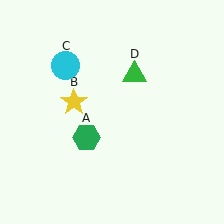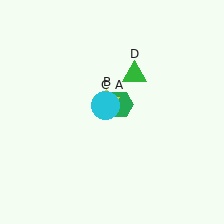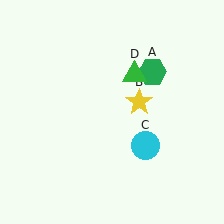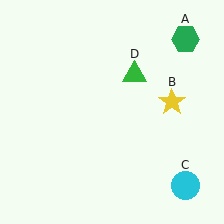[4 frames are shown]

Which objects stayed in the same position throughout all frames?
Green triangle (object D) remained stationary.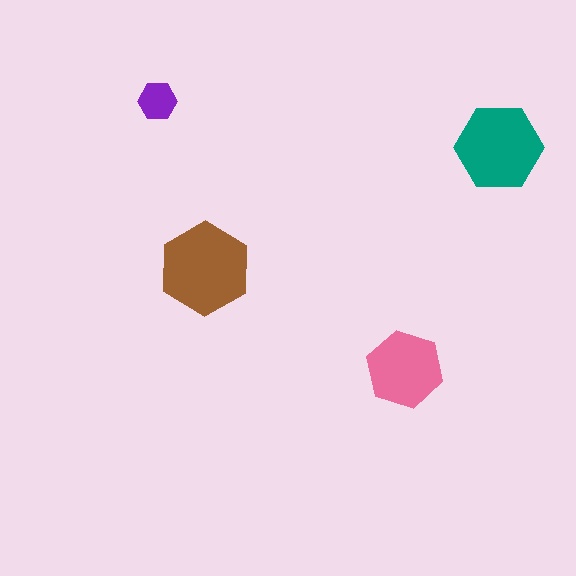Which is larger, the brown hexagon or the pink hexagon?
The brown one.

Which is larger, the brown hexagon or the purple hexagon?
The brown one.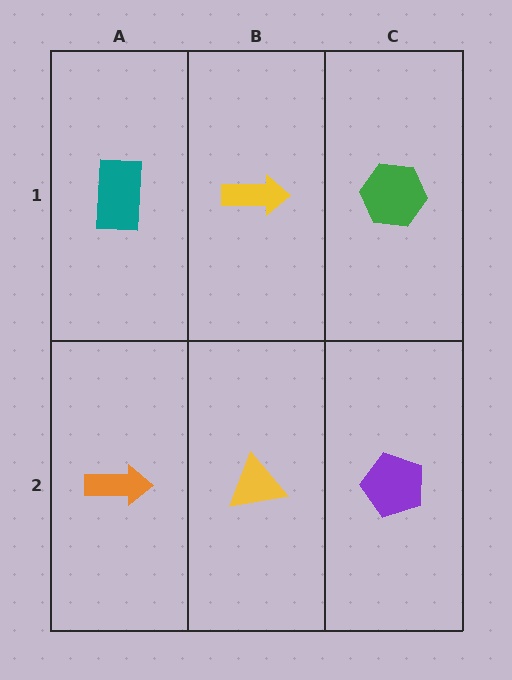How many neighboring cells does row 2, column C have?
2.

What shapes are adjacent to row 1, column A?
An orange arrow (row 2, column A), a yellow arrow (row 1, column B).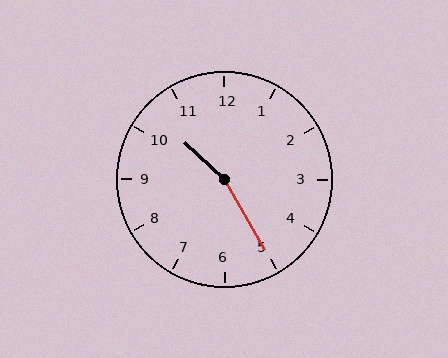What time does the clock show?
10:25.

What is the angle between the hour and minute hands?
Approximately 162 degrees.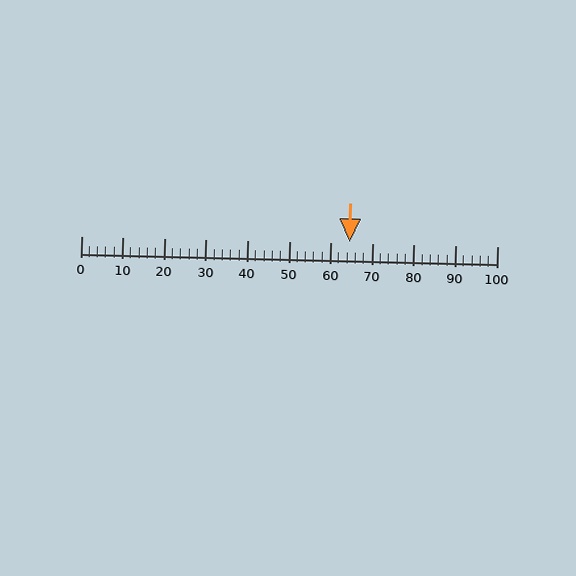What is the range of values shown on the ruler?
The ruler shows values from 0 to 100.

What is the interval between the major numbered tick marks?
The major tick marks are spaced 10 units apart.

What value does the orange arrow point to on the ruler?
The orange arrow points to approximately 65.